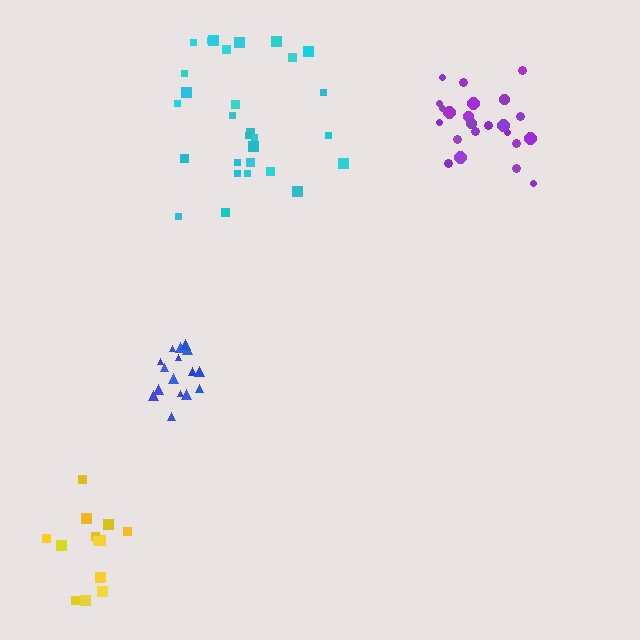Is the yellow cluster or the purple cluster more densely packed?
Purple.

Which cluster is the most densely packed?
Blue.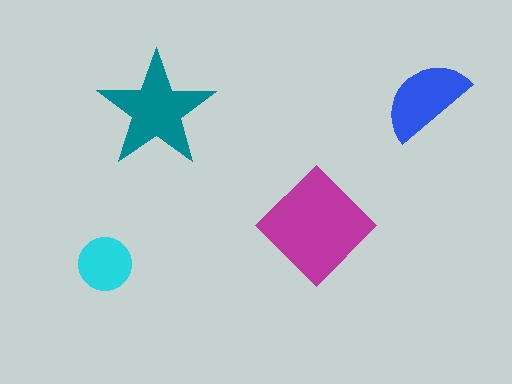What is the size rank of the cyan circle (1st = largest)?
4th.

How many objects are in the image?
There are 4 objects in the image.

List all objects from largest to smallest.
The magenta diamond, the teal star, the blue semicircle, the cyan circle.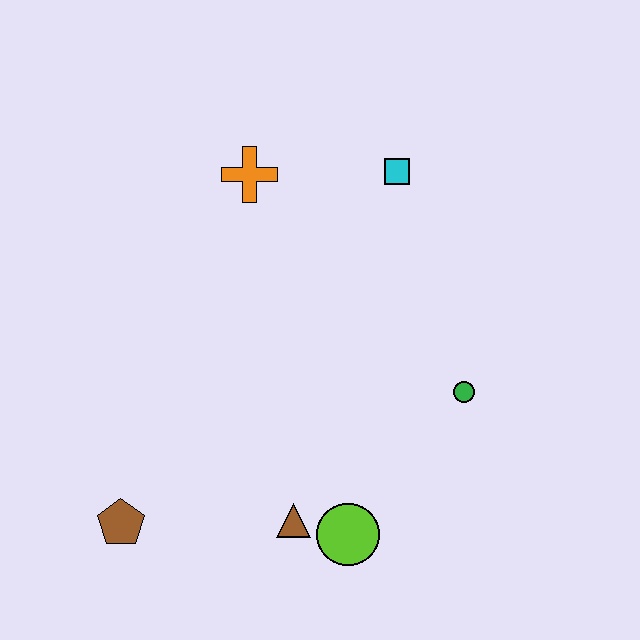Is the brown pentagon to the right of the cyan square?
No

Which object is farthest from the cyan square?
The brown pentagon is farthest from the cyan square.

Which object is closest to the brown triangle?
The lime circle is closest to the brown triangle.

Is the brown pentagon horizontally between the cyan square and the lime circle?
No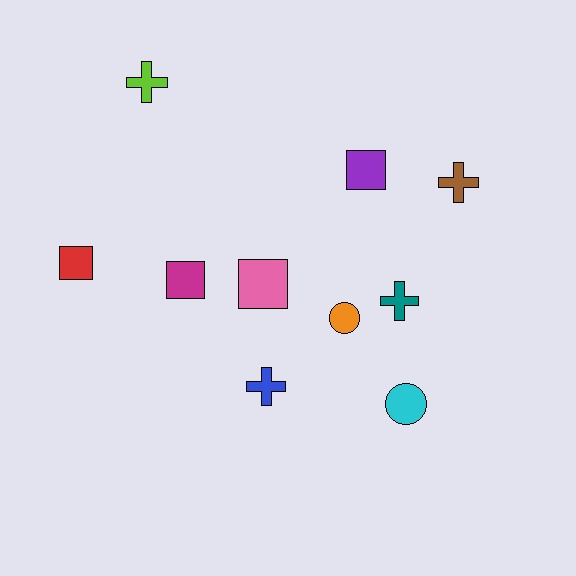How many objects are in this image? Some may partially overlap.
There are 10 objects.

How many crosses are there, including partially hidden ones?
There are 4 crosses.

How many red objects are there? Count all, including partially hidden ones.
There is 1 red object.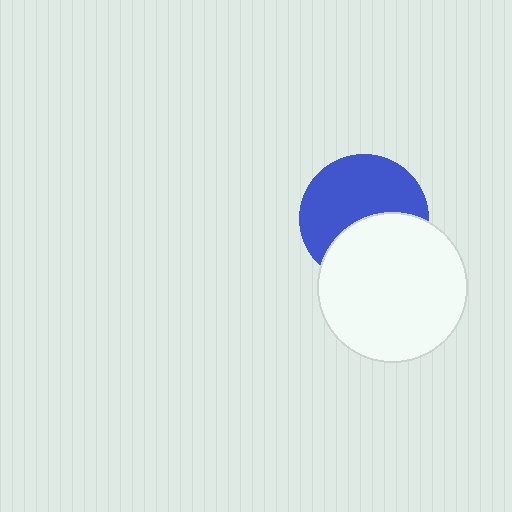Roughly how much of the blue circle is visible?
About half of it is visible (roughly 59%).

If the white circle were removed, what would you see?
You would see the complete blue circle.